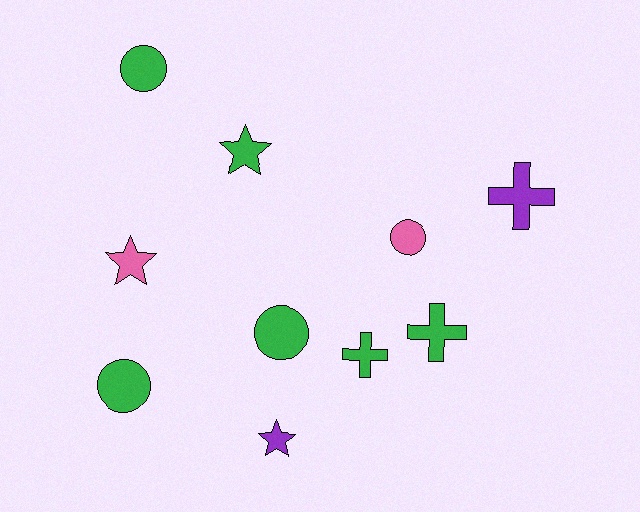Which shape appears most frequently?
Circle, with 4 objects.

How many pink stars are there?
There is 1 pink star.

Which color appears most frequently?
Green, with 6 objects.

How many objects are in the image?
There are 10 objects.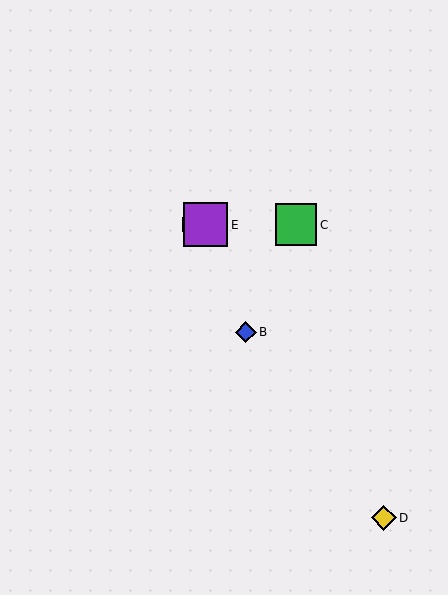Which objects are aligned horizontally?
Objects A, C, E are aligned horizontally.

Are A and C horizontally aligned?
Yes, both are at y≈225.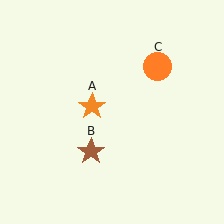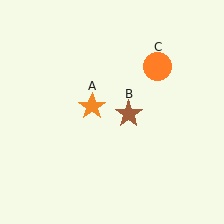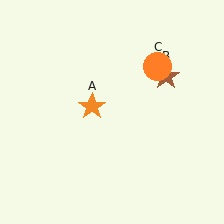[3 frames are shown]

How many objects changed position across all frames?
1 object changed position: brown star (object B).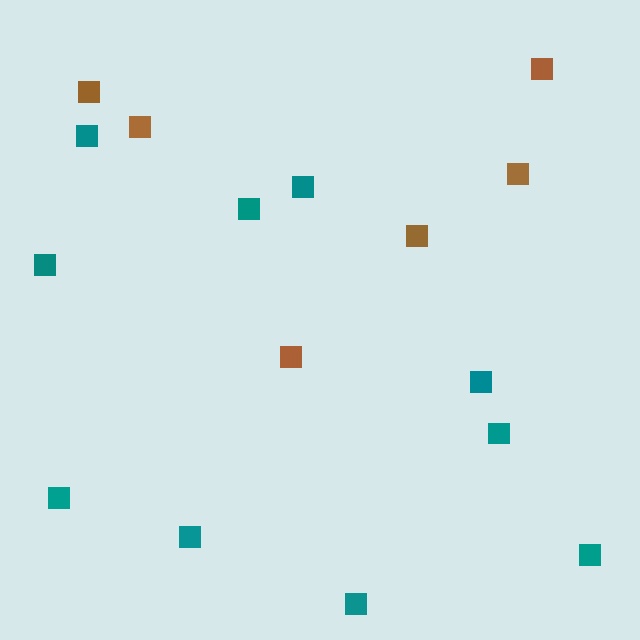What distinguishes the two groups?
There are 2 groups: one group of brown squares (6) and one group of teal squares (10).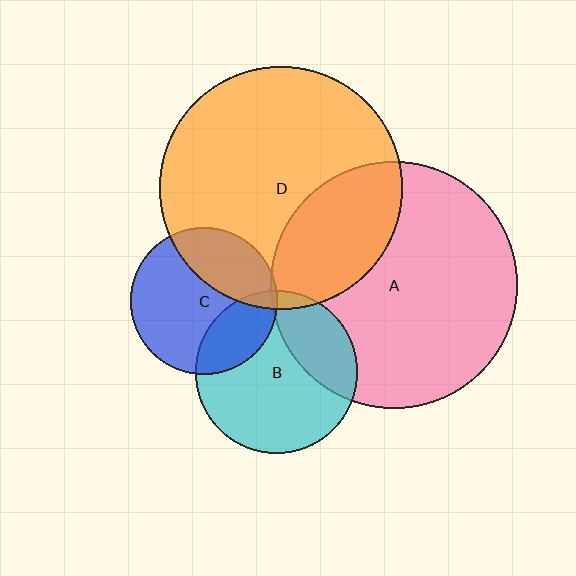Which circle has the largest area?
Circle A (pink).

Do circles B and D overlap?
Yes.